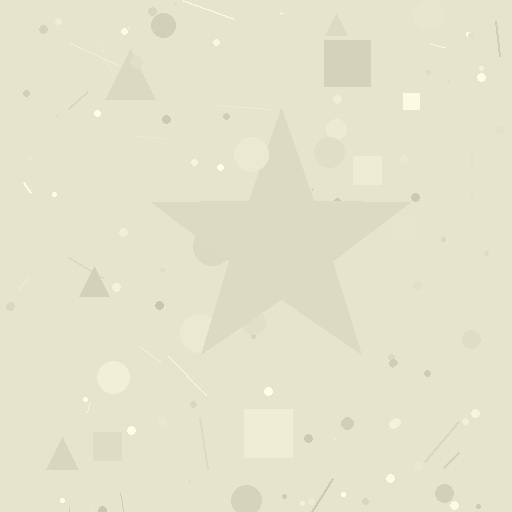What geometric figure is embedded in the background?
A star is embedded in the background.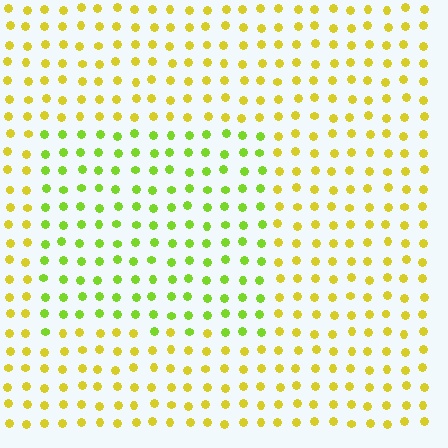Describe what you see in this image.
The image is filled with small yellow elements in a uniform arrangement. A rectangle-shaped region is visible where the elements are tinted to a slightly different hue, forming a subtle color boundary.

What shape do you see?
I see a rectangle.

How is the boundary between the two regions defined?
The boundary is defined purely by a slight shift in hue (about 36 degrees). Spacing, size, and orientation are identical on both sides.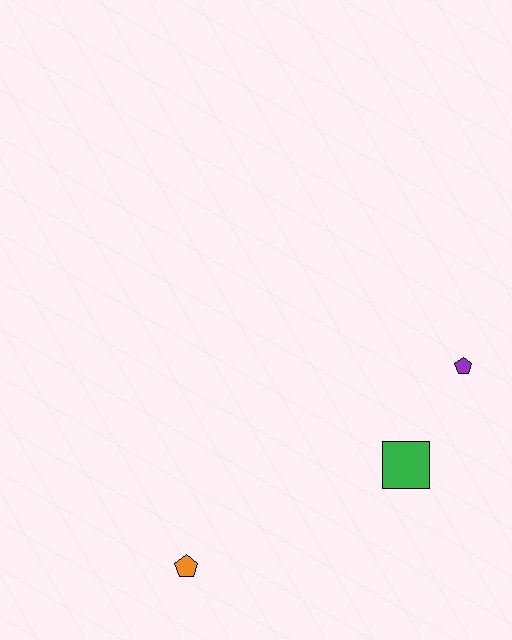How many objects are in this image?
There are 3 objects.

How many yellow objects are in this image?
There are no yellow objects.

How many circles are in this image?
There are no circles.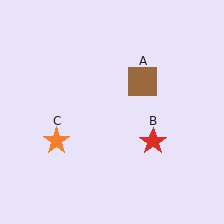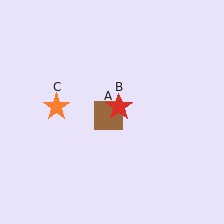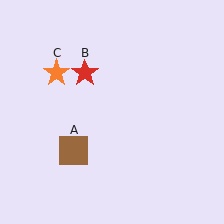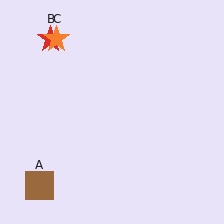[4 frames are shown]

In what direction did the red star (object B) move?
The red star (object B) moved up and to the left.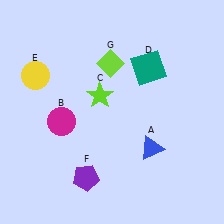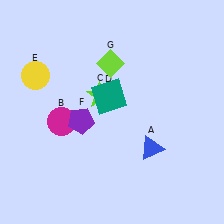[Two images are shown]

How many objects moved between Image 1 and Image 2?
2 objects moved between the two images.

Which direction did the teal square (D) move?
The teal square (D) moved left.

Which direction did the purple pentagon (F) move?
The purple pentagon (F) moved up.